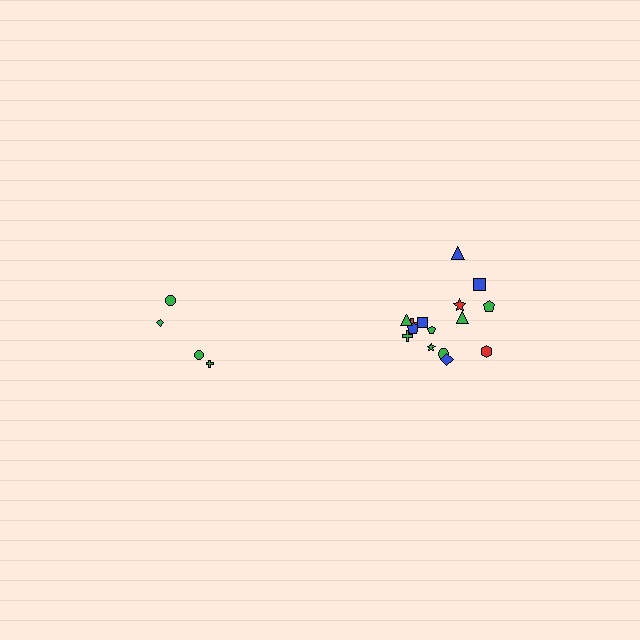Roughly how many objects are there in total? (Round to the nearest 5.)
Roughly 20 objects in total.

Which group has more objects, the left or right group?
The right group.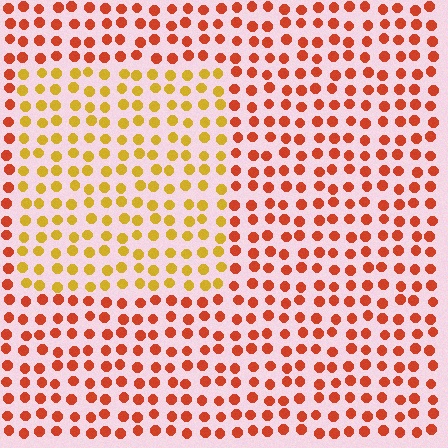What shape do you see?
I see a rectangle.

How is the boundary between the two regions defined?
The boundary is defined purely by a slight shift in hue (about 39 degrees). Spacing, size, and orientation are identical on both sides.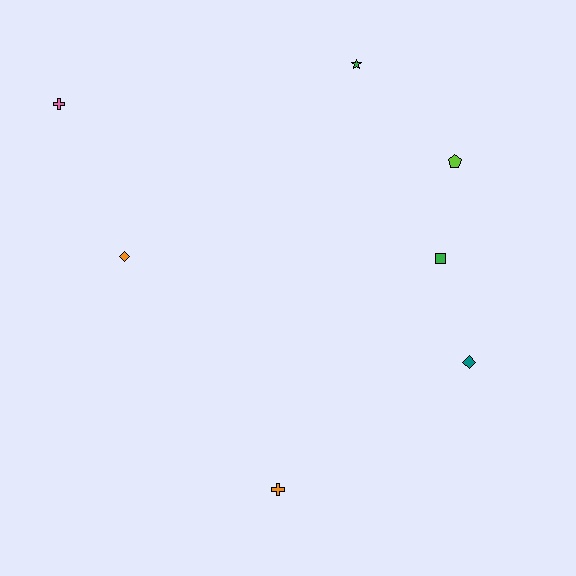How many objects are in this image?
There are 7 objects.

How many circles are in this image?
There are no circles.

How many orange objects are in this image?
There are 2 orange objects.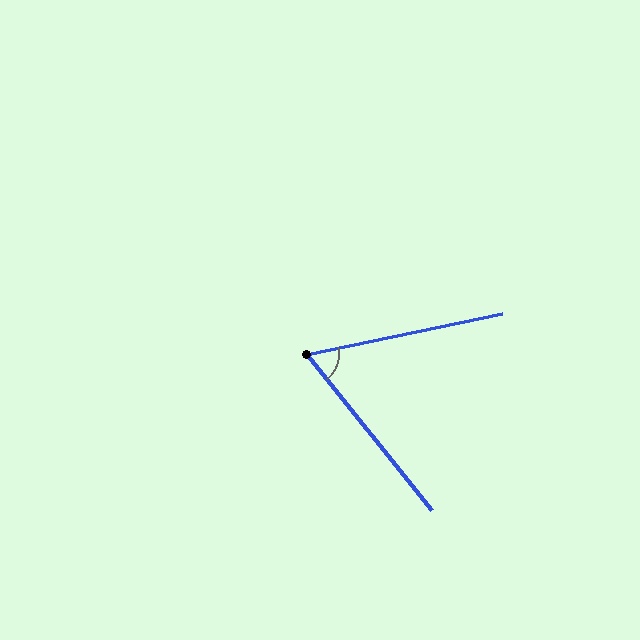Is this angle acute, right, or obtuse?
It is acute.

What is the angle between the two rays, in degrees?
Approximately 63 degrees.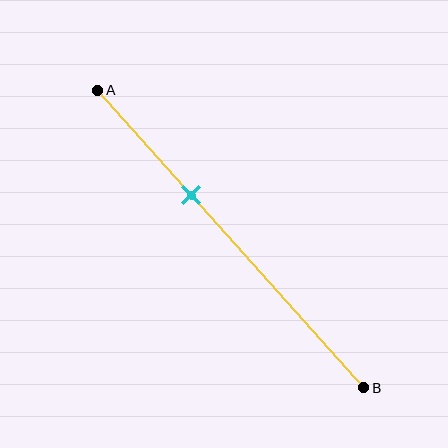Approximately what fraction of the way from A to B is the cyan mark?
The cyan mark is approximately 35% of the way from A to B.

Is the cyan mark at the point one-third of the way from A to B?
Yes, the mark is approximately at the one-third point.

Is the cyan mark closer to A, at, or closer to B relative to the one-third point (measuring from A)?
The cyan mark is approximately at the one-third point of segment AB.